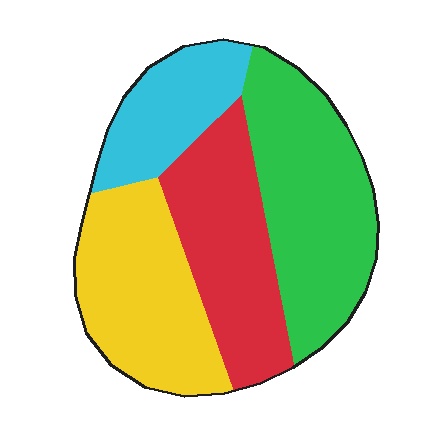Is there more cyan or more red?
Red.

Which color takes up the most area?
Green, at roughly 30%.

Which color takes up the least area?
Cyan, at roughly 15%.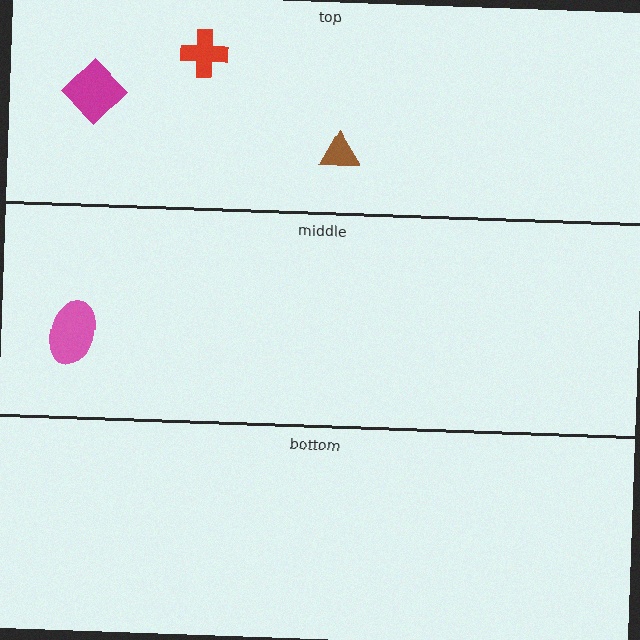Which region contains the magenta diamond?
The top region.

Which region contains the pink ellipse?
The middle region.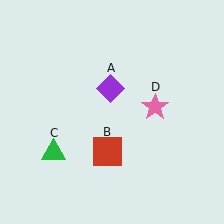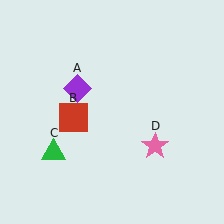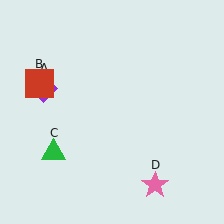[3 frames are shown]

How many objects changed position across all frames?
3 objects changed position: purple diamond (object A), red square (object B), pink star (object D).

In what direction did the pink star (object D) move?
The pink star (object D) moved down.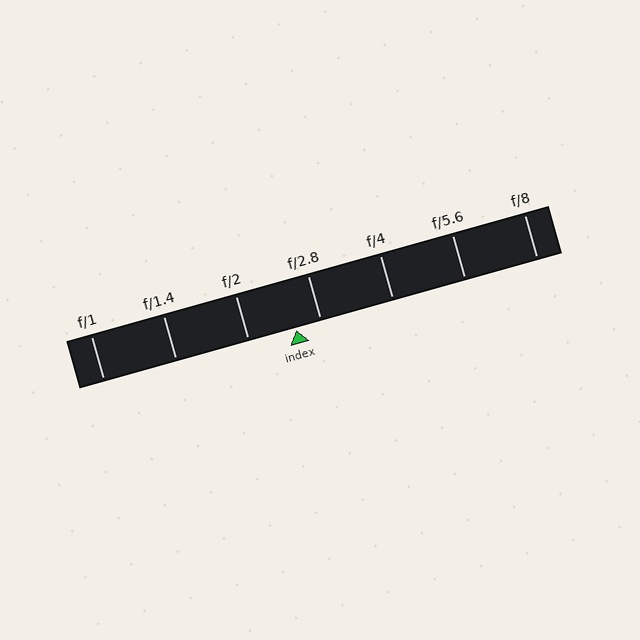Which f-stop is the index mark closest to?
The index mark is closest to f/2.8.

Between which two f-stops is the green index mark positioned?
The index mark is between f/2 and f/2.8.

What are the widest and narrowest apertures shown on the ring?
The widest aperture shown is f/1 and the narrowest is f/8.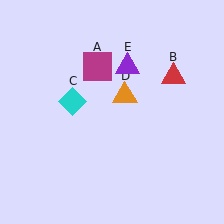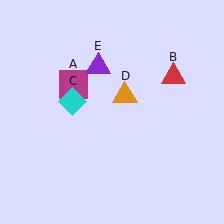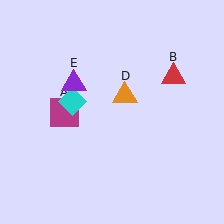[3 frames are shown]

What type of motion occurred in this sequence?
The magenta square (object A), purple triangle (object E) rotated counterclockwise around the center of the scene.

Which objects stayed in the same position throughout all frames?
Red triangle (object B) and cyan diamond (object C) and orange triangle (object D) remained stationary.